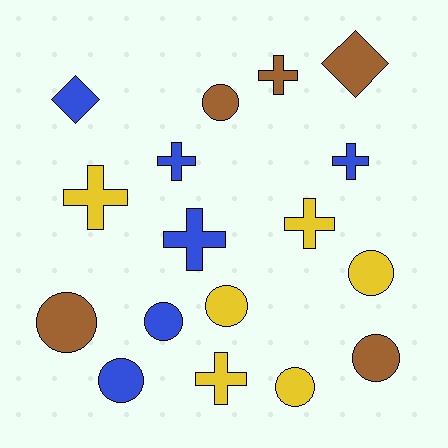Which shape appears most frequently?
Circle, with 8 objects.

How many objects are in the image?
There are 17 objects.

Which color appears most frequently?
Yellow, with 6 objects.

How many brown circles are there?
There are 3 brown circles.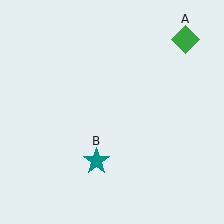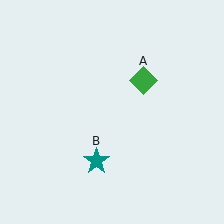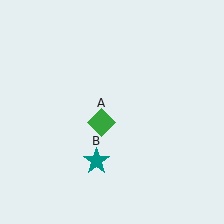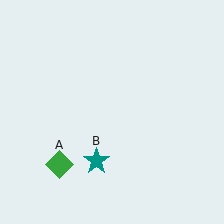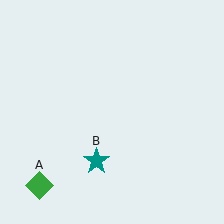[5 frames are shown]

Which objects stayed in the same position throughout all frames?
Teal star (object B) remained stationary.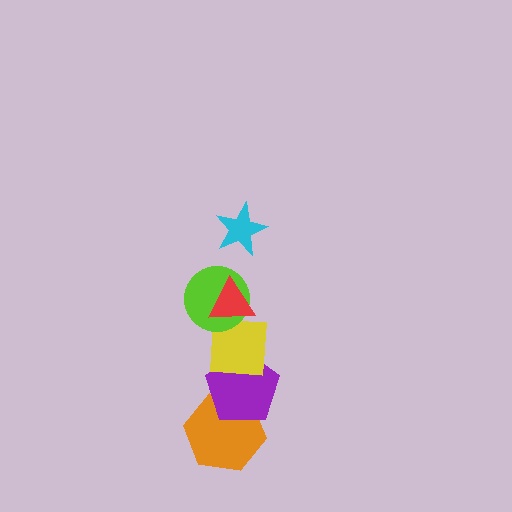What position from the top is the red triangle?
The red triangle is 2nd from the top.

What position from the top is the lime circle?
The lime circle is 3rd from the top.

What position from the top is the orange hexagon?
The orange hexagon is 6th from the top.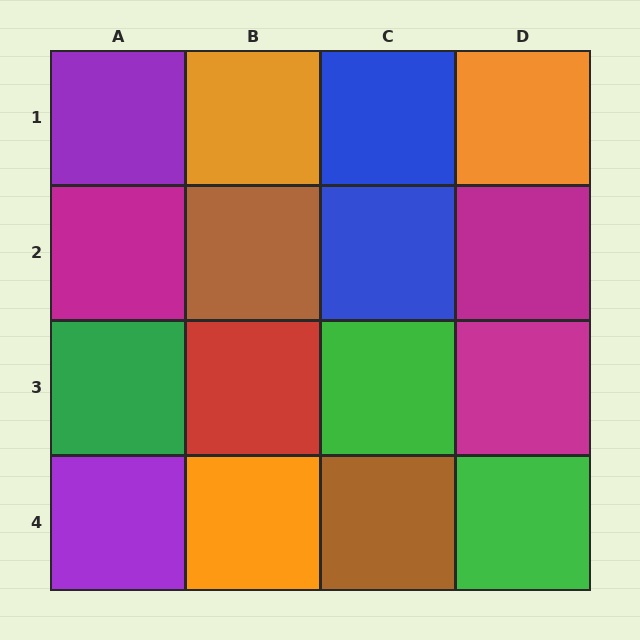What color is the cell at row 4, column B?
Orange.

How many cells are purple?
2 cells are purple.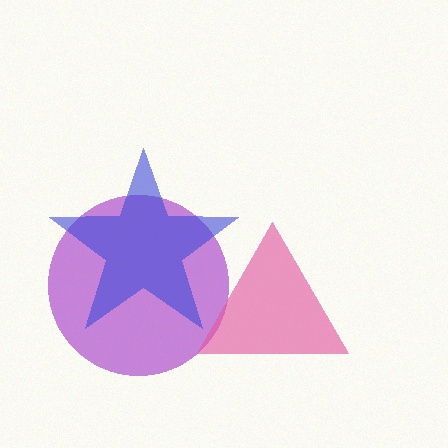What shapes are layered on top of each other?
The layered shapes are: a purple circle, a pink triangle, a blue star.